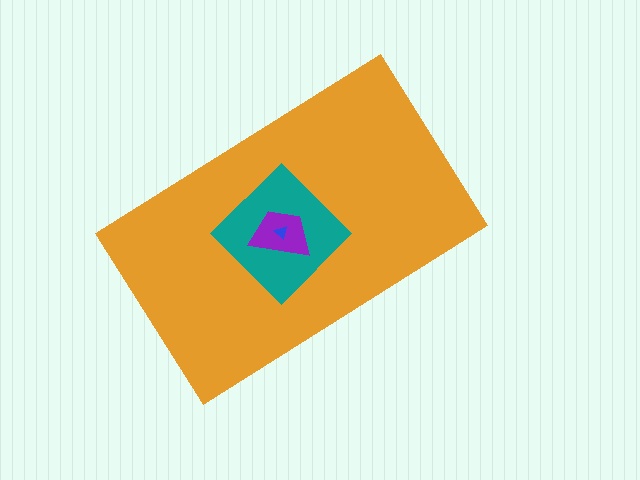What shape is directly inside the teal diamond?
The purple trapezoid.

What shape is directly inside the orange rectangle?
The teal diamond.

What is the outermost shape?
The orange rectangle.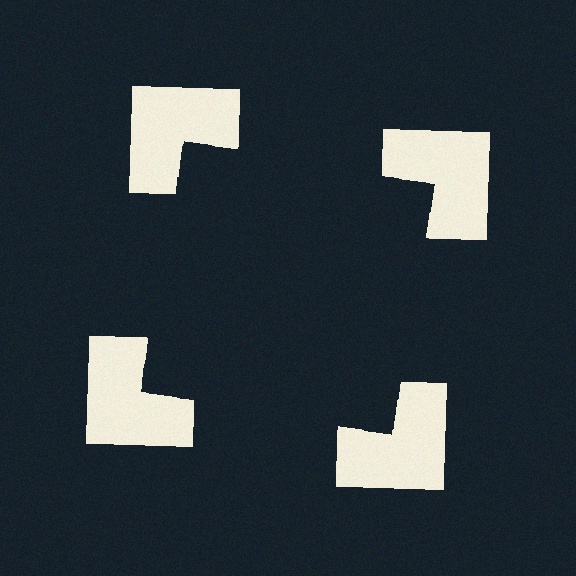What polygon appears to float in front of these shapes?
An illusory square — its edges are inferred from the aligned wedge cuts in the notched squares, not physically drawn.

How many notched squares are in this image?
There are 4 — one at each vertex of the illusory square.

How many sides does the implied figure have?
4 sides.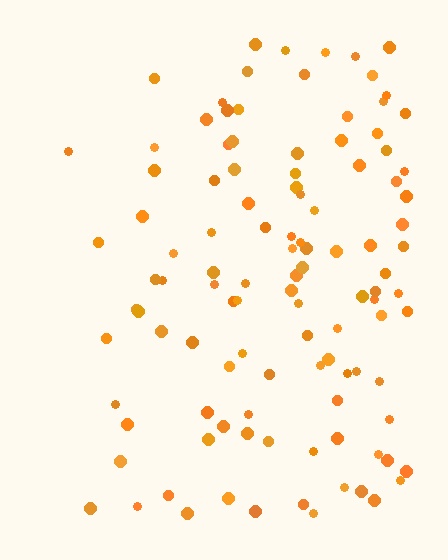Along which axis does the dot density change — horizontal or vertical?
Horizontal.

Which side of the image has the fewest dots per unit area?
The left.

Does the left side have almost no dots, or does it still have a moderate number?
Still a moderate number, just noticeably fewer than the right.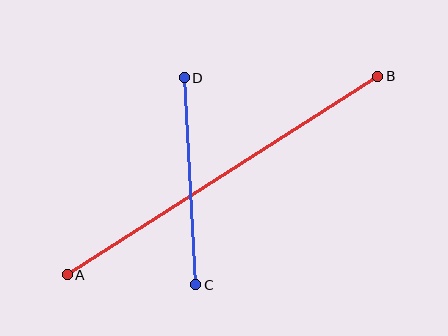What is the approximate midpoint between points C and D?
The midpoint is at approximately (190, 181) pixels.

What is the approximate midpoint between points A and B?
The midpoint is at approximately (222, 175) pixels.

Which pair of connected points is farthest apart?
Points A and B are farthest apart.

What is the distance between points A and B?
The distance is approximately 368 pixels.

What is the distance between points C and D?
The distance is approximately 207 pixels.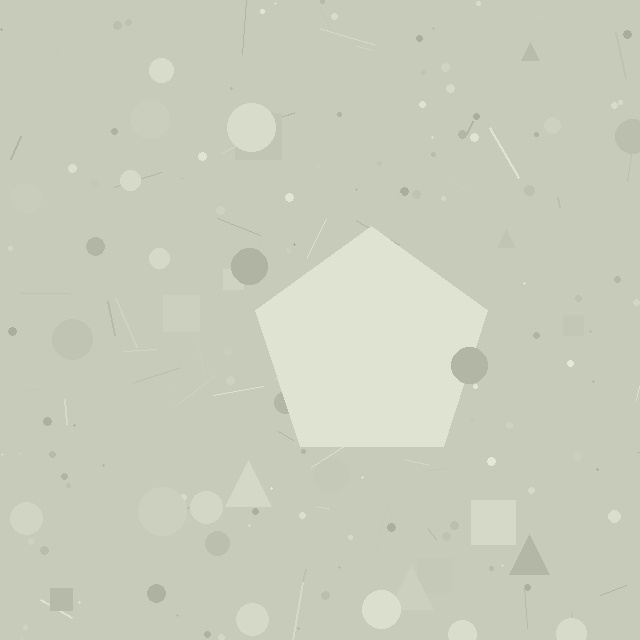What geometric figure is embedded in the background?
A pentagon is embedded in the background.